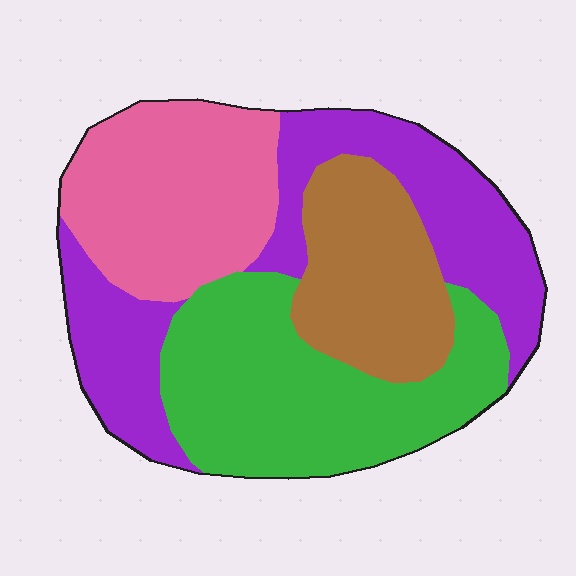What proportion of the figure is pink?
Pink takes up between a sixth and a third of the figure.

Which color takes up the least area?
Brown, at roughly 20%.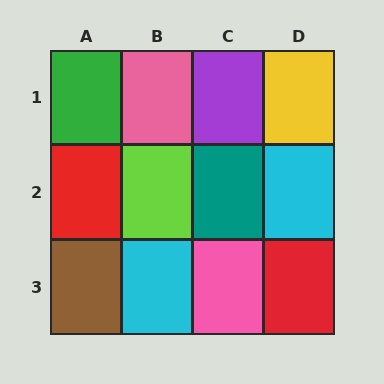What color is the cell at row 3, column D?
Red.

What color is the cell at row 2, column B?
Lime.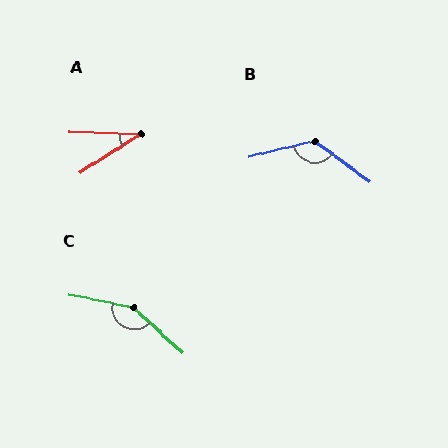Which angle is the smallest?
A, at approximately 34 degrees.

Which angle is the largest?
C, at approximately 148 degrees.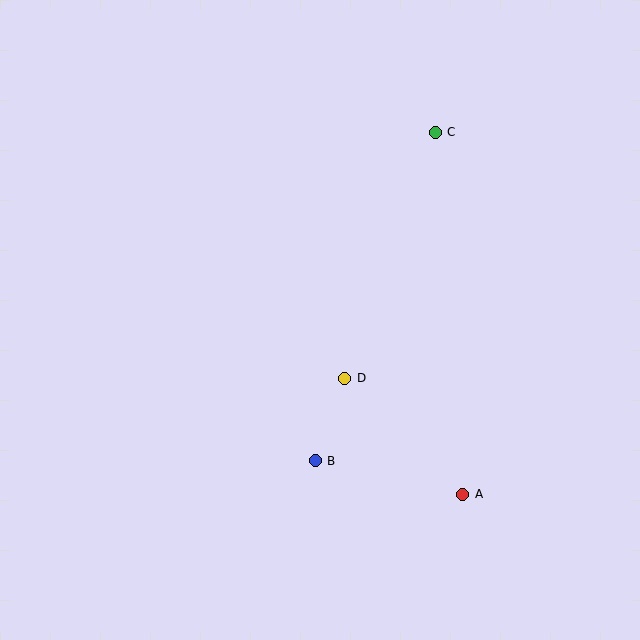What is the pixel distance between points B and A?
The distance between B and A is 151 pixels.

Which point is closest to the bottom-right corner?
Point A is closest to the bottom-right corner.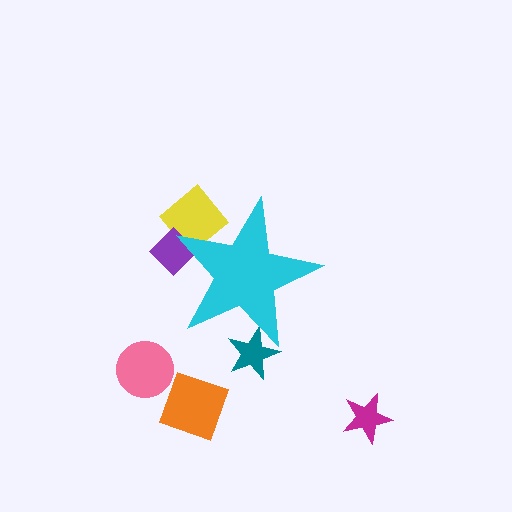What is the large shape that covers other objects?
A cyan star.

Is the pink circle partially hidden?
No, the pink circle is fully visible.